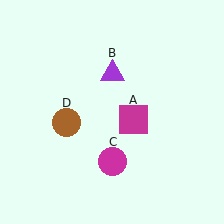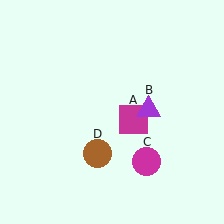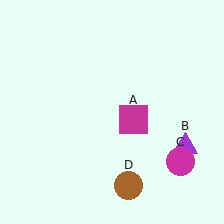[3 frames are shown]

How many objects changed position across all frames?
3 objects changed position: purple triangle (object B), magenta circle (object C), brown circle (object D).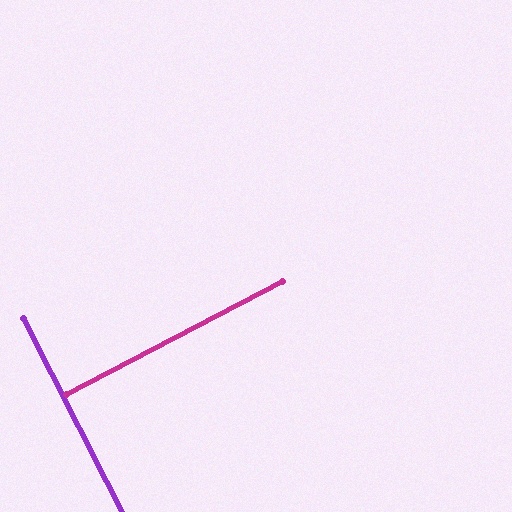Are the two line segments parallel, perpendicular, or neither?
Perpendicular — they meet at approximately 89°.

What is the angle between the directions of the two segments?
Approximately 89 degrees.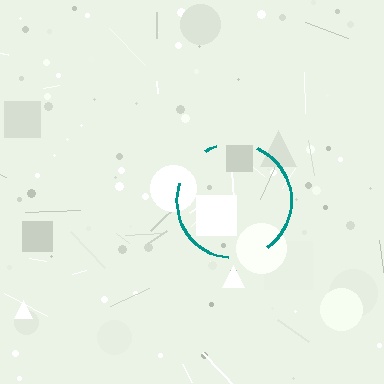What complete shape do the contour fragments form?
The contour fragments form a circle.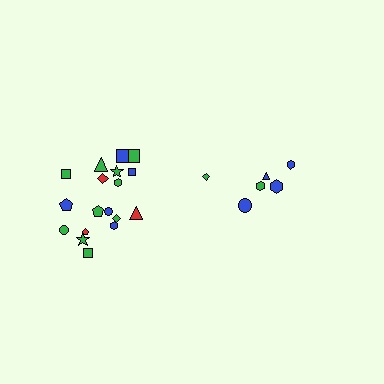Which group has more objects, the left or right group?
The left group.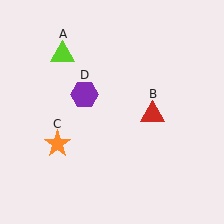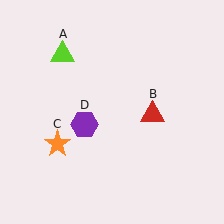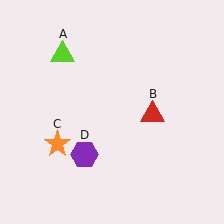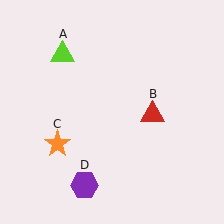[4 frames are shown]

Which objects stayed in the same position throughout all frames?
Lime triangle (object A) and red triangle (object B) and orange star (object C) remained stationary.